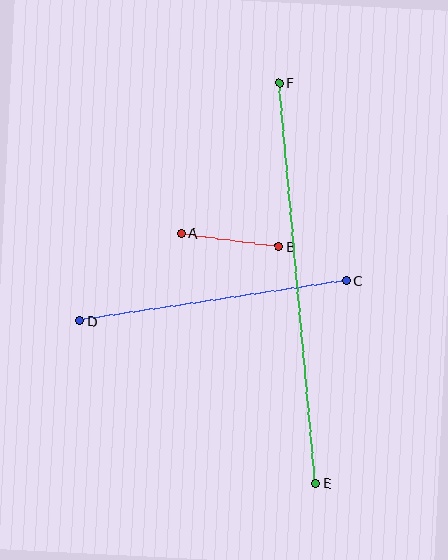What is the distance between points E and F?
The distance is approximately 402 pixels.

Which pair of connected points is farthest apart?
Points E and F are farthest apart.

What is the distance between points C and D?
The distance is approximately 270 pixels.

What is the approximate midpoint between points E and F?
The midpoint is at approximately (297, 283) pixels.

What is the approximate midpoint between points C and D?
The midpoint is at approximately (213, 301) pixels.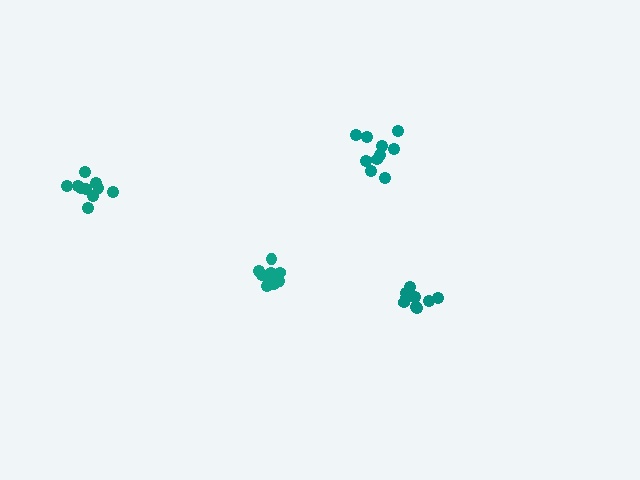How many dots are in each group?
Group 1: 10 dots, Group 2: 9 dots, Group 3: 10 dots, Group 4: 10 dots (39 total).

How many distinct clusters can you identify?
There are 4 distinct clusters.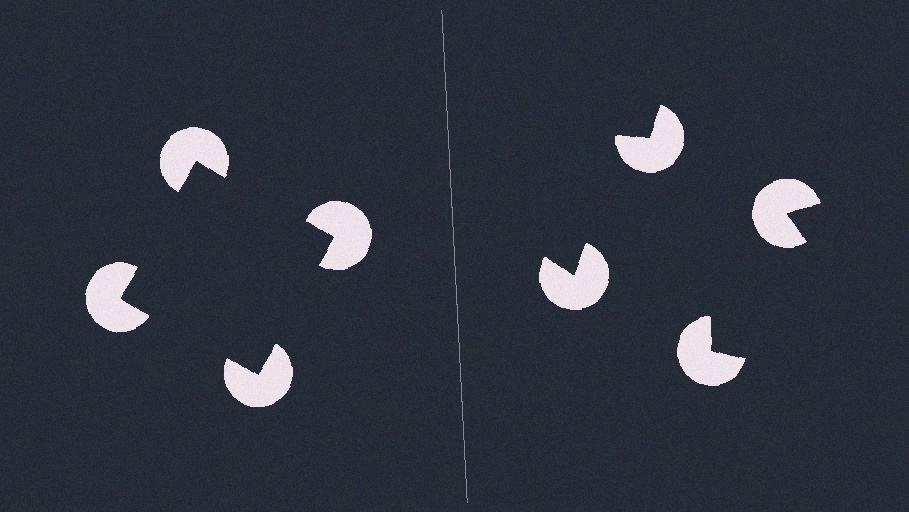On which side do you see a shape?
An illusory square appears on the left side. On the right side the wedge cuts are rotated, so no coherent shape forms.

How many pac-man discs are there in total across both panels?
8 — 4 on each side.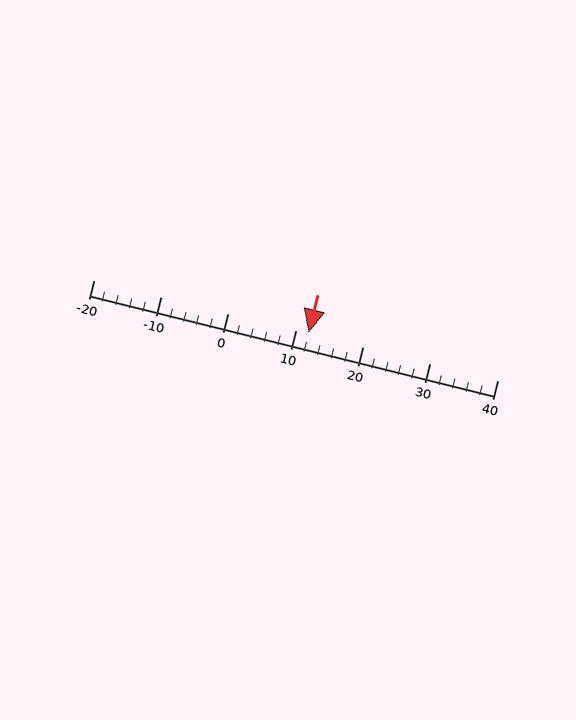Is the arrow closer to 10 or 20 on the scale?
The arrow is closer to 10.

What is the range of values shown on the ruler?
The ruler shows values from -20 to 40.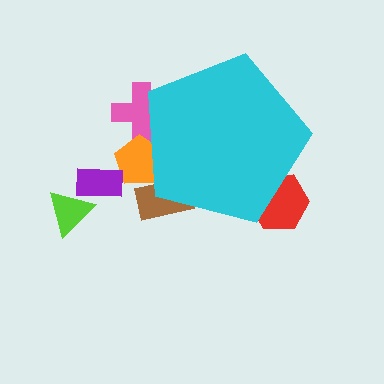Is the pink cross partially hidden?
Yes, the pink cross is partially hidden behind the cyan pentagon.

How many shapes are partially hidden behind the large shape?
4 shapes are partially hidden.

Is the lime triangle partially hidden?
No, the lime triangle is fully visible.